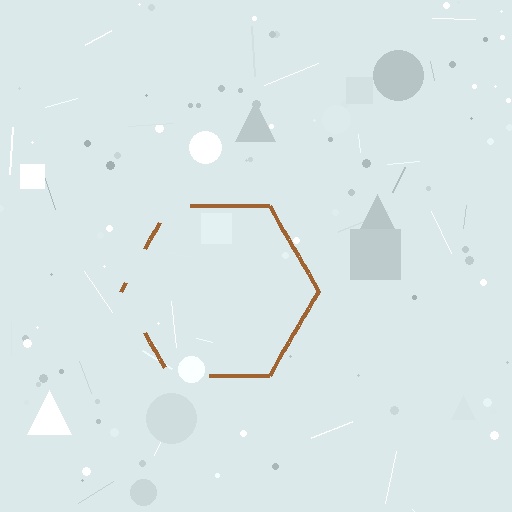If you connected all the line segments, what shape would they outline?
They would outline a hexagon.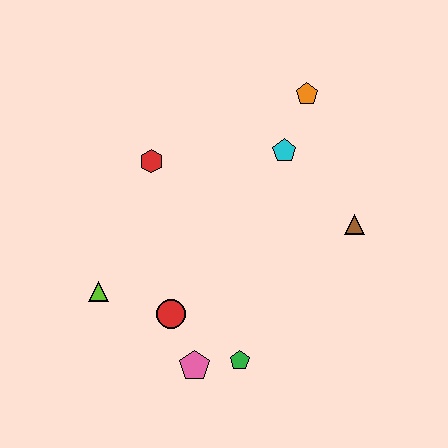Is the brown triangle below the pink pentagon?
No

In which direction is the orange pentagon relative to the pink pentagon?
The orange pentagon is above the pink pentagon.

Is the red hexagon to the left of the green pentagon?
Yes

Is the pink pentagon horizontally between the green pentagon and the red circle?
Yes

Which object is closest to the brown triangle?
The cyan pentagon is closest to the brown triangle.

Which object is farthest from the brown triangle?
The lime triangle is farthest from the brown triangle.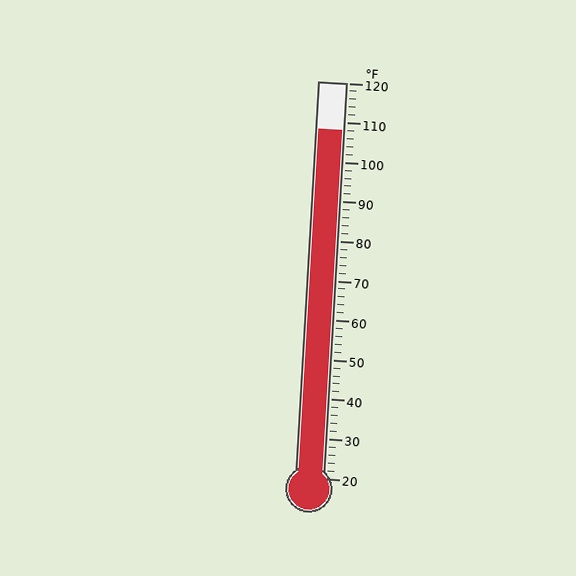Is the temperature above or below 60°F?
The temperature is above 60°F.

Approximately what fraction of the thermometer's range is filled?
The thermometer is filled to approximately 90% of its range.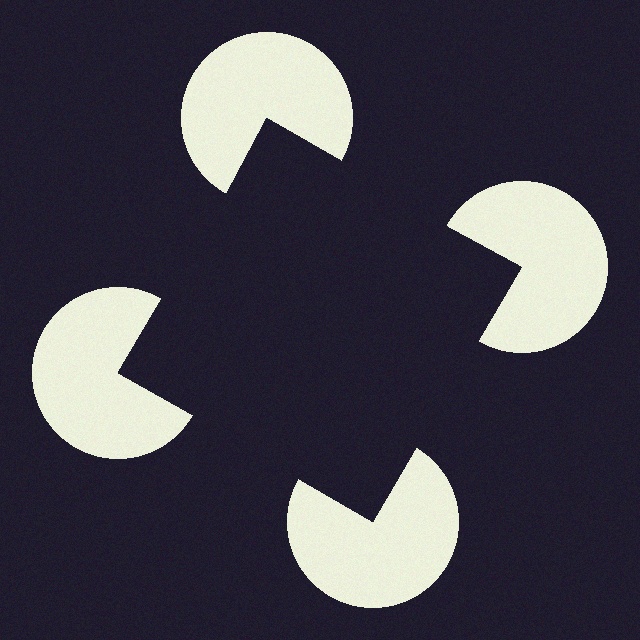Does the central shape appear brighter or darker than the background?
It typically appears slightly darker than the background, even though no actual brightness change is drawn.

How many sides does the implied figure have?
4 sides.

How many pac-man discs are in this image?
There are 4 — one at each vertex of the illusory square.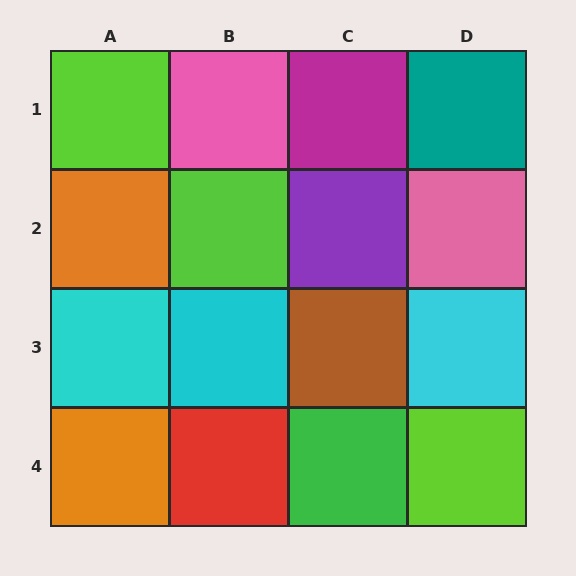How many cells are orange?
2 cells are orange.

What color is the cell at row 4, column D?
Lime.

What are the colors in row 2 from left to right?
Orange, lime, purple, pink.